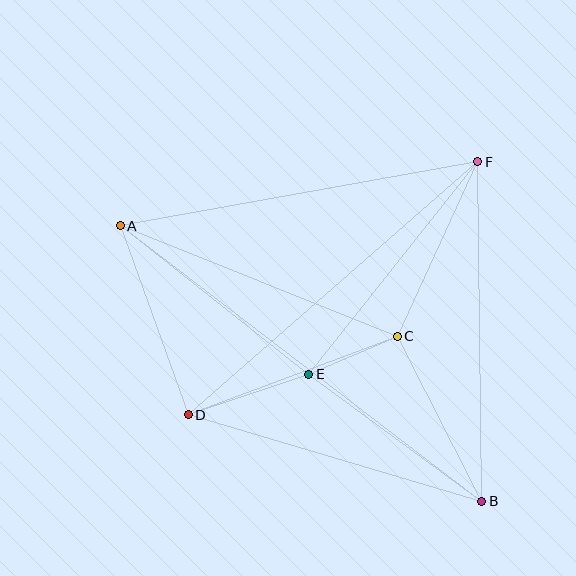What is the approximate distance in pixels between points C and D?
The distance between C and D is approximately 223 pixels.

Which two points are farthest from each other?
Points A and B are farthest from each other.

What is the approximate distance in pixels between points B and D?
The distance between B and D is approximately 306 pixels.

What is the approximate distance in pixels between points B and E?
The distance between B and E is approximately 215 pixels.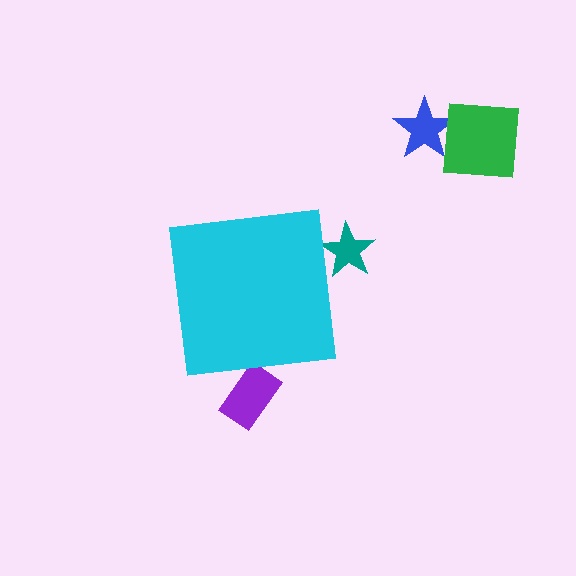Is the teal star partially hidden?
Yes, the teal star is partially hidden behind the cyan square.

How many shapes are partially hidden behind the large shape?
2 shapes are partially hidden.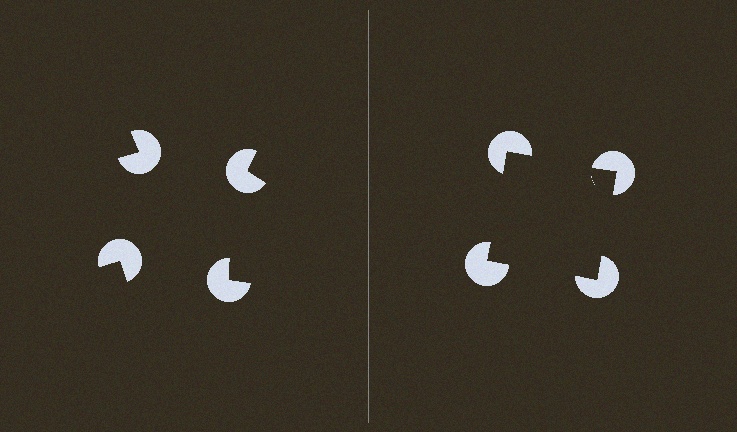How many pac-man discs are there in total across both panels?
8 — 4 on each side.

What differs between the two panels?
The pac-man discs are positioned identically on both sides; only the wedge orientations differ. On the right they align to a square; on the left they are misaligned.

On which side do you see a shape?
An illusory square appears on the right side. On the left side the wedge cuts are rotated, so no coherent shape forms.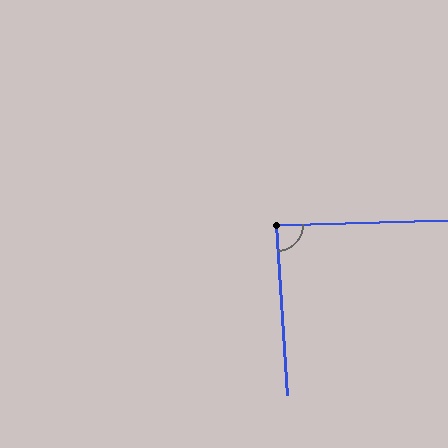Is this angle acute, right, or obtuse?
It is approximately a right angle.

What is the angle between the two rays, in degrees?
Approximately 88 degrees.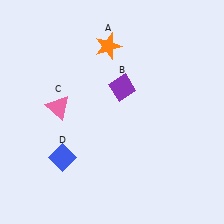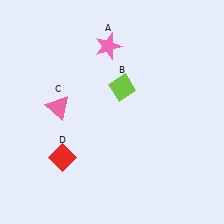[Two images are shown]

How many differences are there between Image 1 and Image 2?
There are 3 differences between the two images.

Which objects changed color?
A changed from orange to pink. B changed from purple to lime. D changed from blue to red.